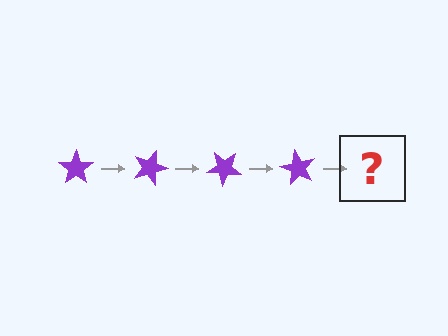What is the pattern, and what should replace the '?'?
The pattern is that the star rotates 20 degrees each step. The '?' should be a purple star rotated 80 degrees.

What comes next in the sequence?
The next element should be a purple star rotated 80 degrees.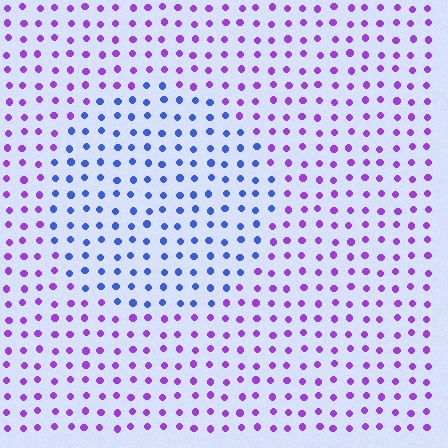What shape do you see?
I see a circle.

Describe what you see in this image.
The image is filled with small purple elements in a uniform arrangement. A circle-shaped region is visible where the elements are tinted to a slightly different hue, forming a subtle color boundary.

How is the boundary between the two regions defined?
The boundary is defined purely by a slight shift in hue (about 53 degrees). Spacing, size, and orientation are identical on both sides.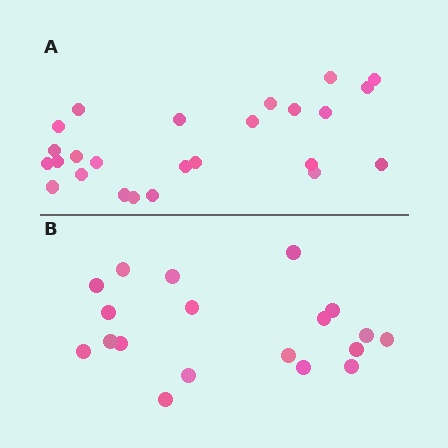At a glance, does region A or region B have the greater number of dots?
Region A (the top region) has more dots.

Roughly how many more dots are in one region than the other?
Region A has about 6 more dots than region B.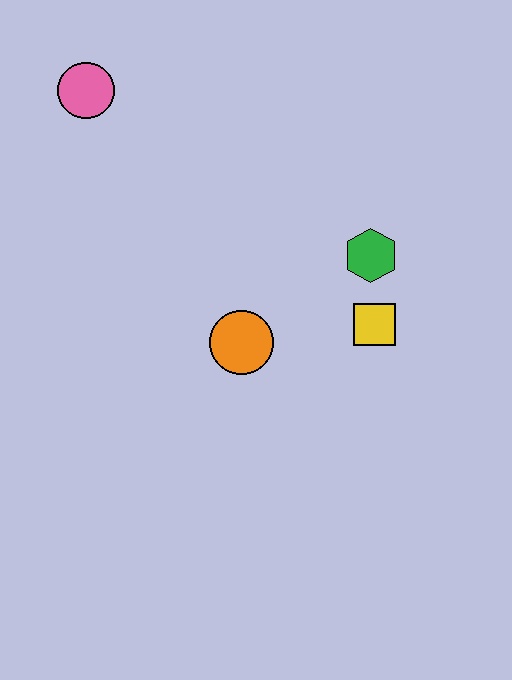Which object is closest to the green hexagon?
The yellow square is closest to the green hexagon.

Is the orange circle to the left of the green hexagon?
Yes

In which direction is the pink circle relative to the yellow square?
The pink circle is to the left of the yellow square.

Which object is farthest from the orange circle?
The pink circle is farthest from the orange circle.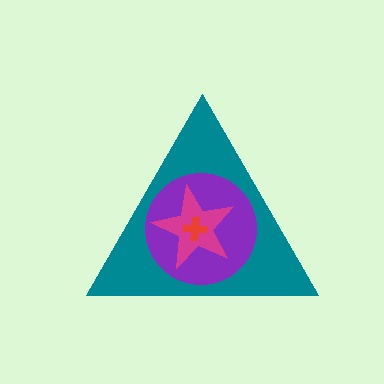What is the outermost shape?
The teal triangle.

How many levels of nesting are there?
4.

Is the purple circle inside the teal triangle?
Yes.